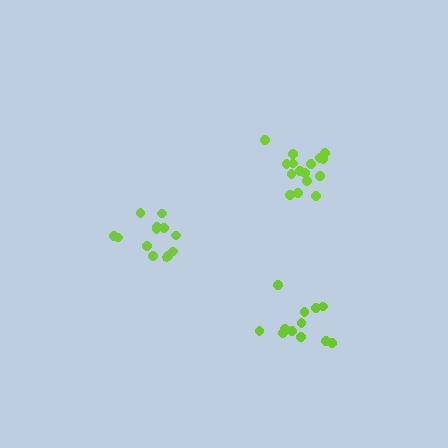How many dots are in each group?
Group 1: 13 dots, Group 2: 12 dots, Group 3: 18 dots (43 total).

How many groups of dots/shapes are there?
There are 3 groups.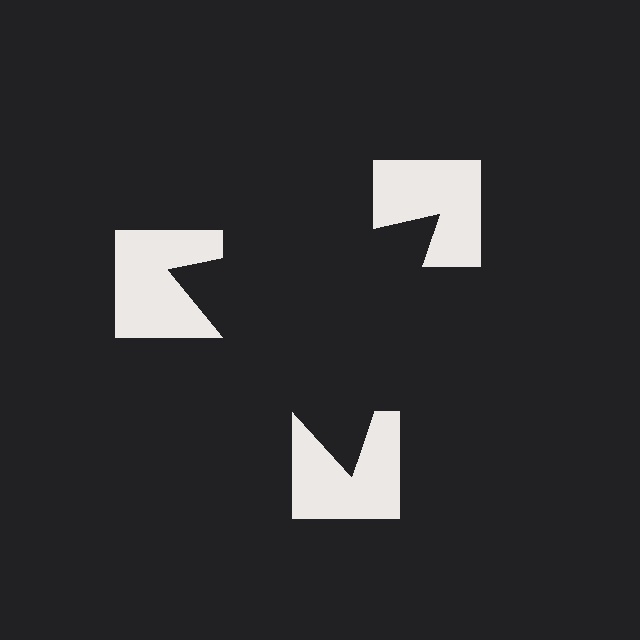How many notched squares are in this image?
There are 3 — one at each vertex of the illusory triangle.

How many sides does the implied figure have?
3 sides.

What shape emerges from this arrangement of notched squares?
An illusory triangle — its edges are inferred from the aligned wedge cuts in the notched squares, not physically drawn.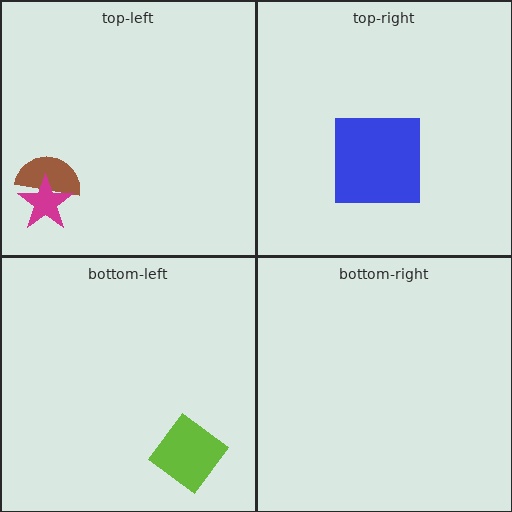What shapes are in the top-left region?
The brown semicircle, the magenta star.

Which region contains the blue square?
The top-right region.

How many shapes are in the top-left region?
2.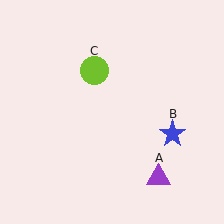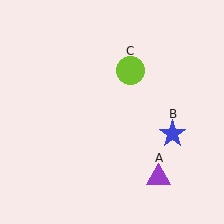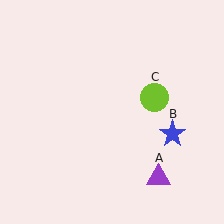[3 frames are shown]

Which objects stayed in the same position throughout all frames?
Purple triangle (object A) and blue star (object B) remained stationary.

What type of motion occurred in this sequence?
The lime circle (object C) rotated clockwise around the center of the scene.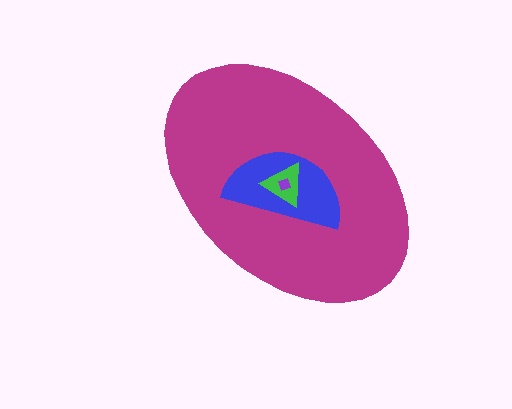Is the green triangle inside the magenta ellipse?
Yes.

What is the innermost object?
The purple diamond.